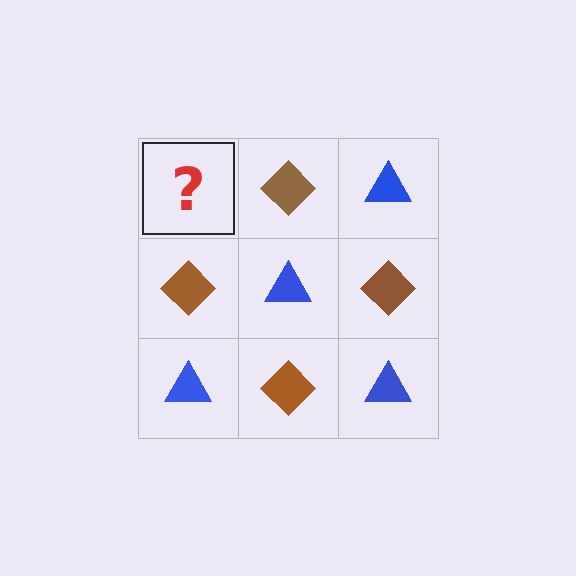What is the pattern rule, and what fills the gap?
The rule is that it alternates blue triangle and brown diamond in a checkerboard pattern. The gap should be filled with a blue triangle.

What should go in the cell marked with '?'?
The missing cell should contain a blue triangle.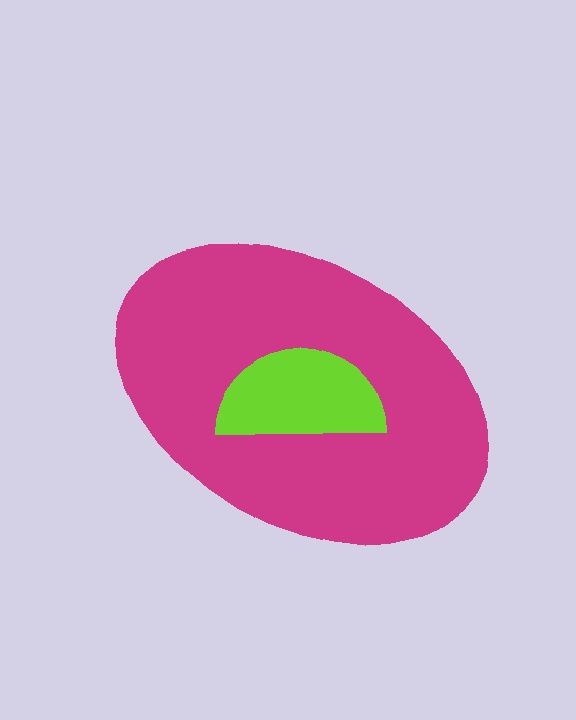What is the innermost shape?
The lime semicircle.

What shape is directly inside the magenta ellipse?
The lime semicircle.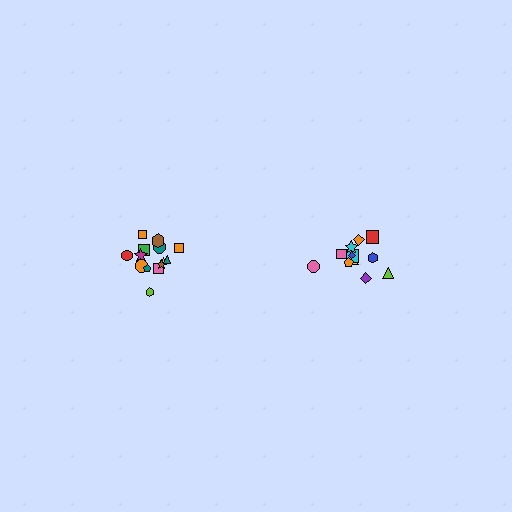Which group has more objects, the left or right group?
The left group.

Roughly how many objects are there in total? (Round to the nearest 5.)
Roughly 25 objects in total.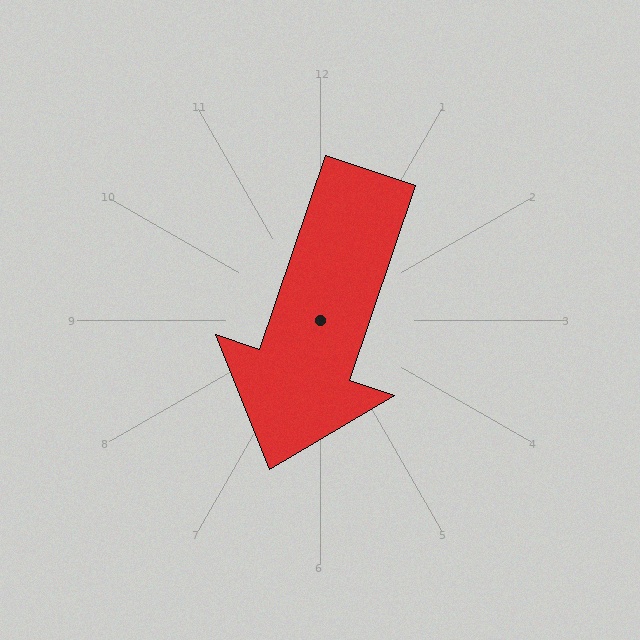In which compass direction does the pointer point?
South.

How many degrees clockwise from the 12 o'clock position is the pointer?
Approximately 199 degrees.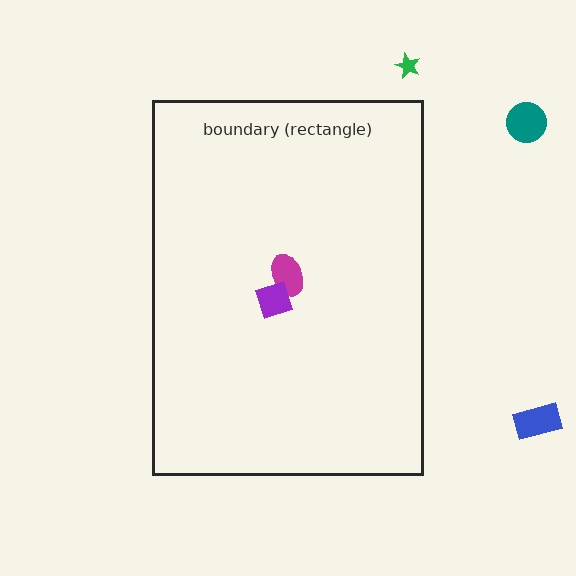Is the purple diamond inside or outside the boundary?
Inside.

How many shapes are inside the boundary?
2 inside, 3 outside.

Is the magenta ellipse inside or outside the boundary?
Inside.